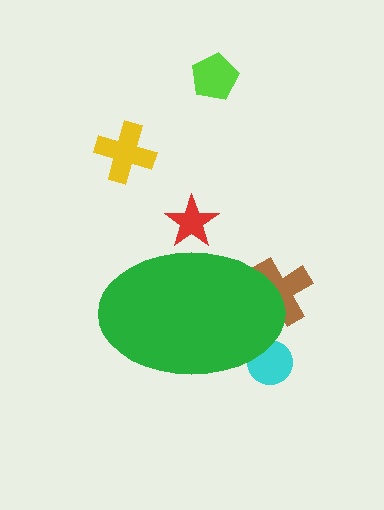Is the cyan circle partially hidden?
Yes, the cyan circle is partially hidden behind the green ellipse.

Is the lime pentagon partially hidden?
No, the lime pentagon is fully visible.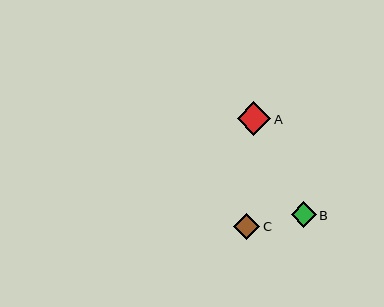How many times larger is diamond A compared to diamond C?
Diamond A is approximately 1.3 times the size of diamond C.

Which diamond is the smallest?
Diamond B is the smallest with a size of approximately 25 pixels.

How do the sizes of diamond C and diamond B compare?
Diamond C and diamond B are approximately the same size.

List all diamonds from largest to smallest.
From largest to smallest: A, C, B.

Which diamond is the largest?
Diamond A is the largest with a size of approximately 34 pixels.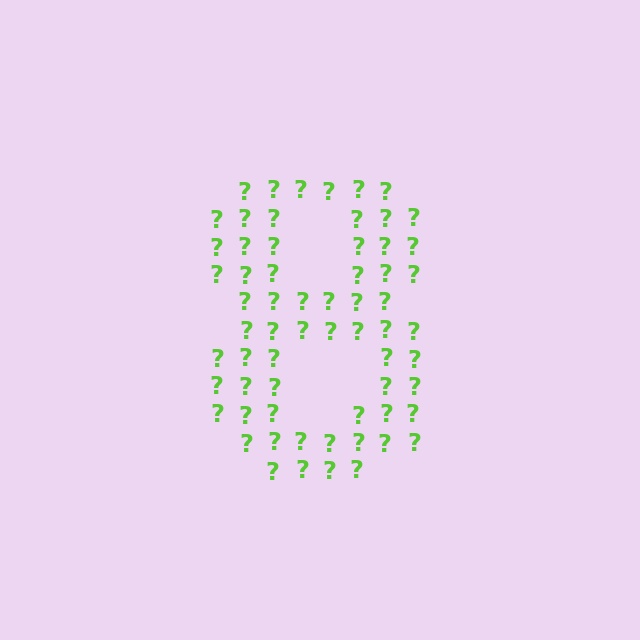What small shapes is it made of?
It is made of small question marks.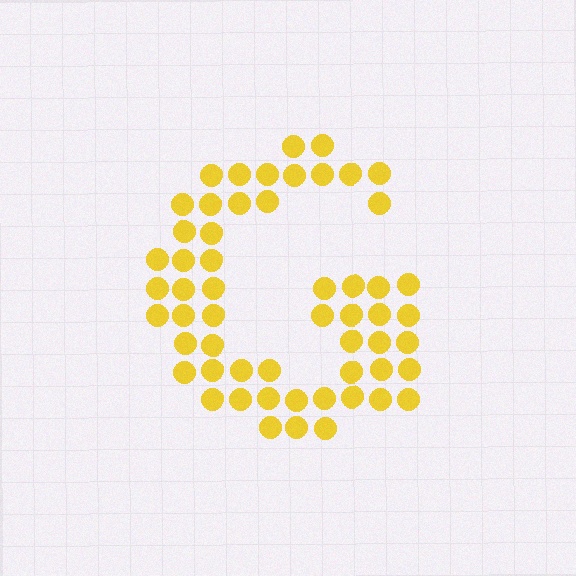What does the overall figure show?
The overall figure shows the letter G.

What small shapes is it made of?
It is made of small circles.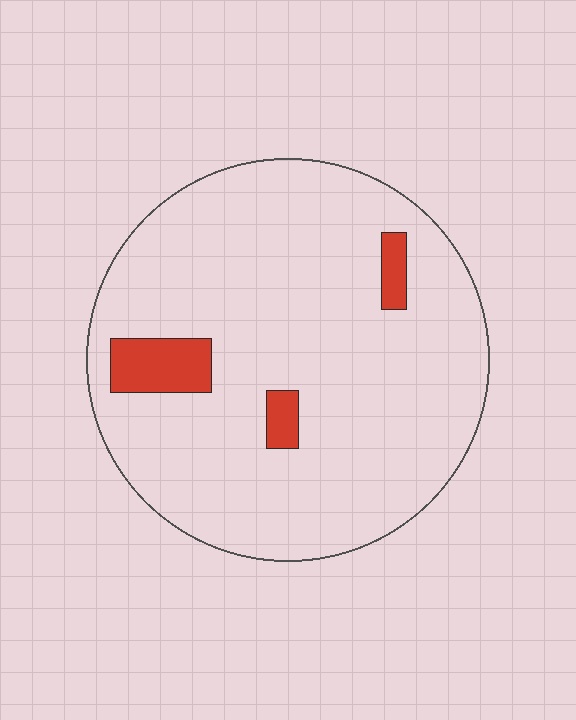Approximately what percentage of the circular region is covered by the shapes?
Approximately 5%.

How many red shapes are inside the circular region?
3.